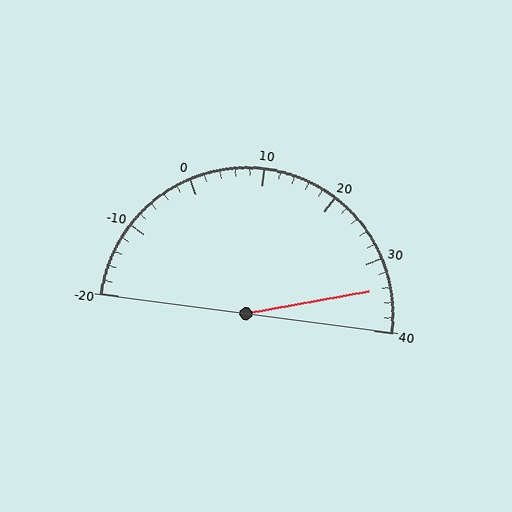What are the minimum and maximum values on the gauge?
The gauge ranges from -20 to 40.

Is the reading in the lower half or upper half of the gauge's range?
The reading is in the upper half of the range (-20 to 40).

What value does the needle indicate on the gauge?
The needle indicates approximately 34.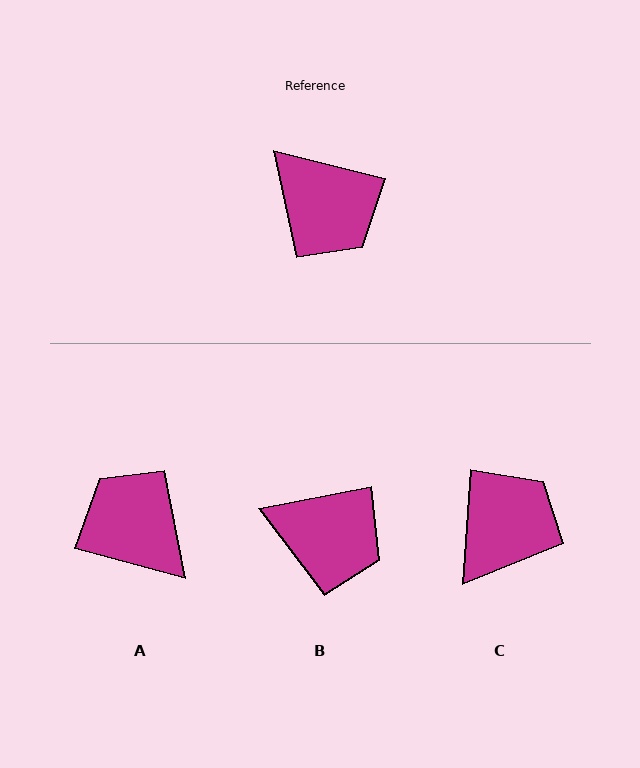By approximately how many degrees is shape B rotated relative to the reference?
Approximately 24 degrees counter-clockwise.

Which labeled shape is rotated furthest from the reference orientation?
A, about 179 degrees away.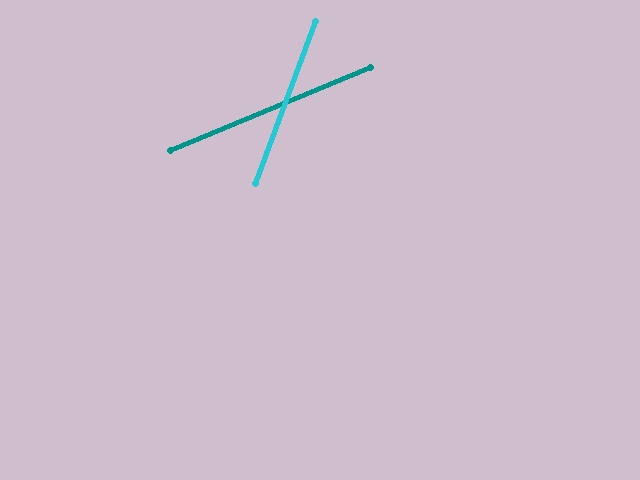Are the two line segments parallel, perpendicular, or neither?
Neither parallel nor perpendicular — they differ by about 47°.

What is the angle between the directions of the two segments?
Approximately 47 degrees.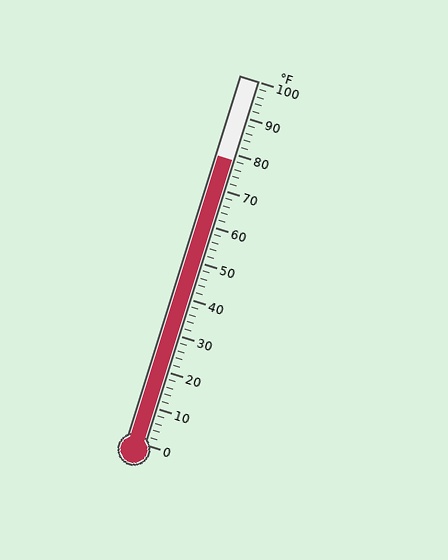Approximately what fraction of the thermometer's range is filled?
The thermometer is filled to approximately 80% of its range.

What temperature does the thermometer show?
The thermometer shows approximately 78°F.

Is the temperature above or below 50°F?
The temperature is above 50°F.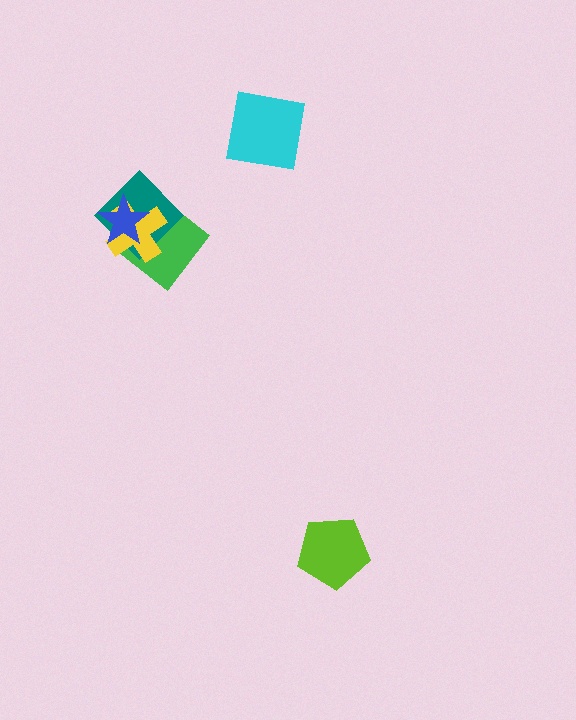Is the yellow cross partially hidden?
Yes, it is partially covered by another shape.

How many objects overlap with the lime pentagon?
0 objects overlap with the lime pentagon.